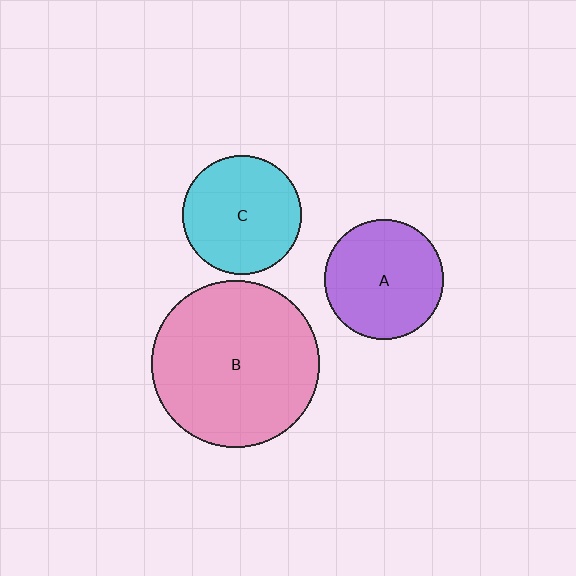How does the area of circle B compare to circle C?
Approximately 2.0 times.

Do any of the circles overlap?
No, none of the circles overlap.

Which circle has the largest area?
Circle B (pink).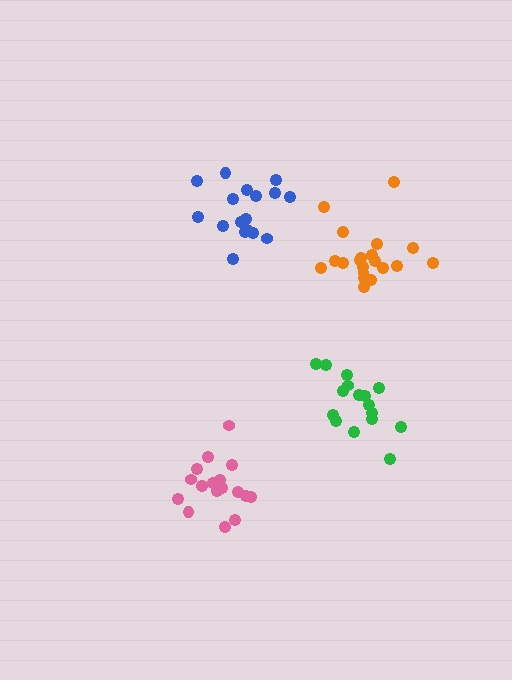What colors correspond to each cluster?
The clusters are colored: blue, green, orange, pink.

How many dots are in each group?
Group 1: 17 dots, Group 2: 16 dots, Group 3: 20 dots, Group 4: 17 dots (70 total).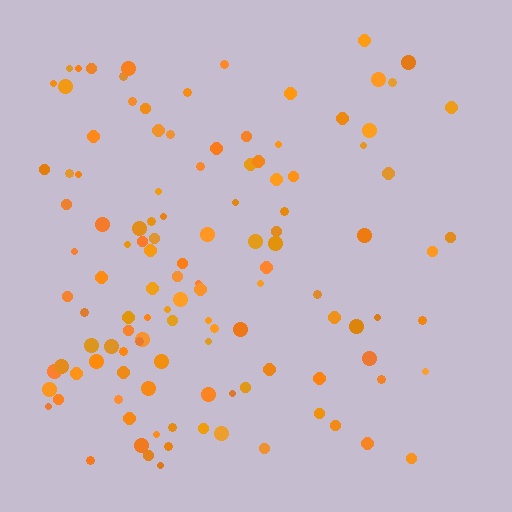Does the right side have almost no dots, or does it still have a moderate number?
Still a moderate number, just noticeably fewer than the left.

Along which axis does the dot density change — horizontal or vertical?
Horizontal.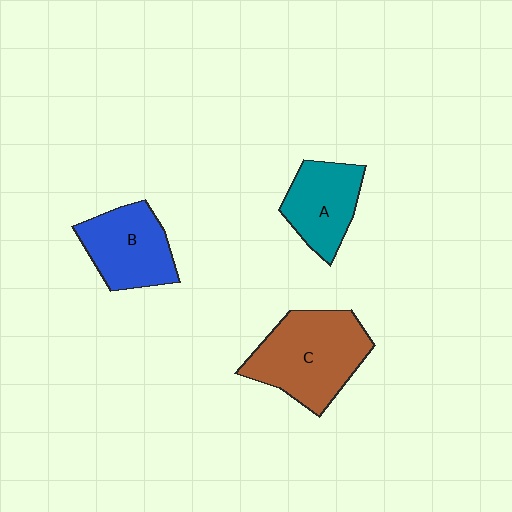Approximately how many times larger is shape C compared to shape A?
Approximately 1.6 times.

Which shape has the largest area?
Shape C (brown).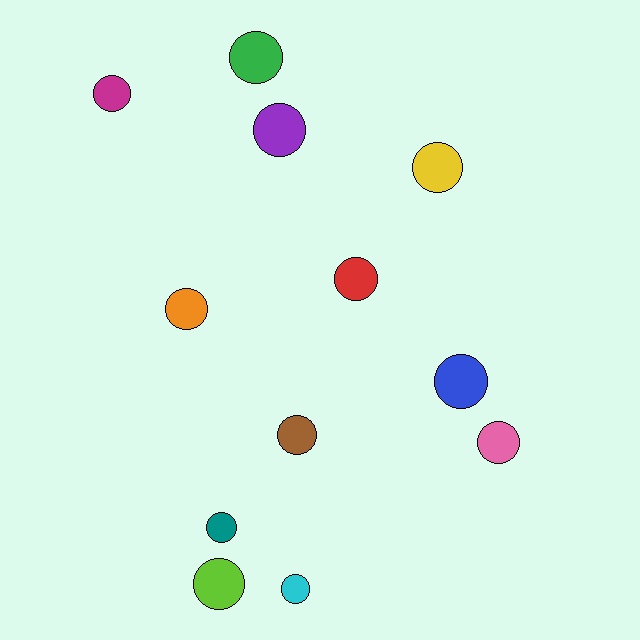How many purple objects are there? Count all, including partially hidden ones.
There is 1 purple object.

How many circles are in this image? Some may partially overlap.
There are 12 circles.